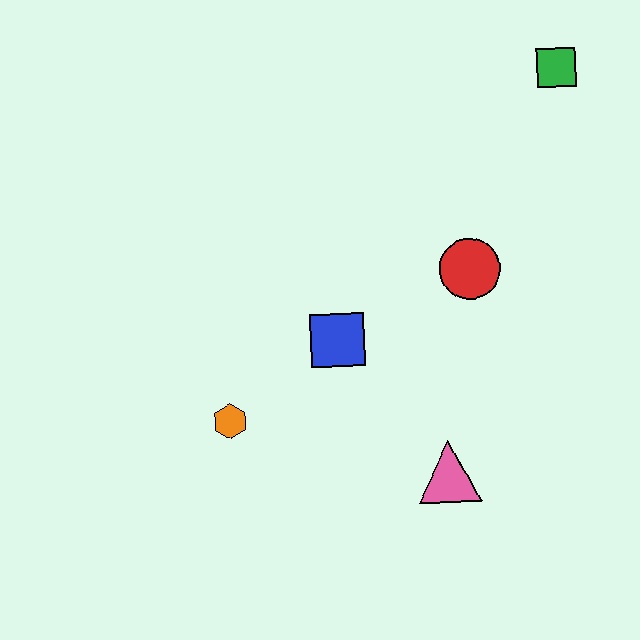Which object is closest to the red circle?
The blue square is closest to the red circle.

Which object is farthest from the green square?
The orange hexagon is farthest from the green square.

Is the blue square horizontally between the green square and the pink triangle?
No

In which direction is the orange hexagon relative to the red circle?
The orange hexagon is to the left of the red circle.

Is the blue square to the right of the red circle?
No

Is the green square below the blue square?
No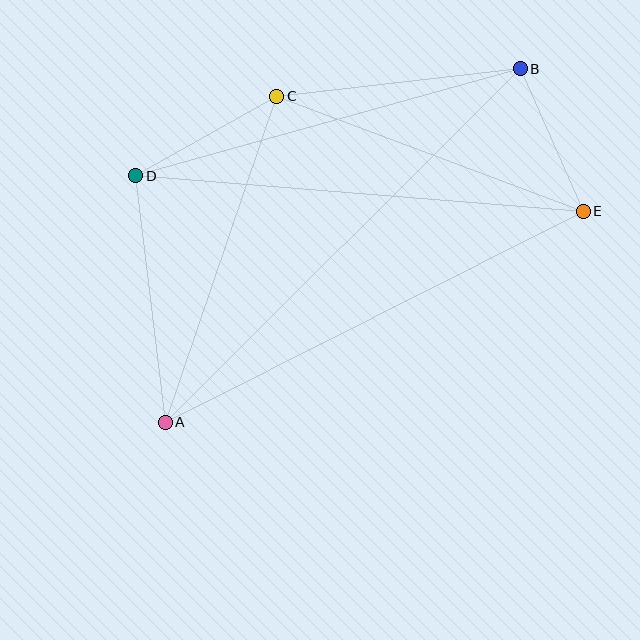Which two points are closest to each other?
Points B and E are closest to each other.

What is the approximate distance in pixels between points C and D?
The distance between C and D is approximately 162 pixels.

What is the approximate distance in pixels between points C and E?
The distance between C and E is approximately 327 pixels.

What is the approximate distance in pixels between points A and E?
The distance between A and E is approximately 468 pixels.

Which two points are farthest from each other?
Points A and B are farthest from each other.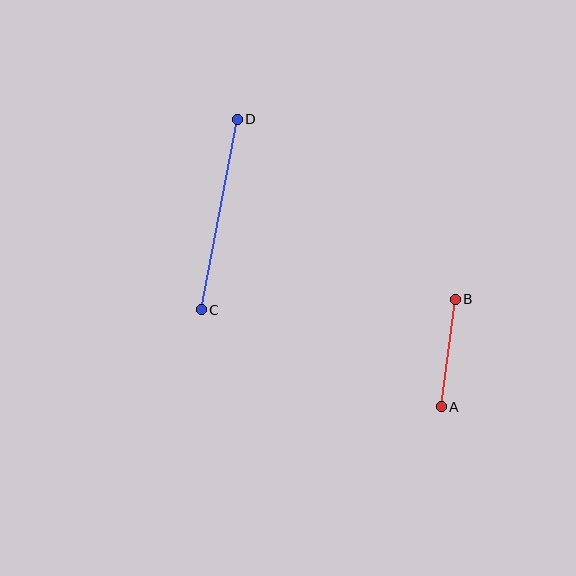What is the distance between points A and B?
The distance is approximately 108 pixels.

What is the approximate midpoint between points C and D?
The midpoint is at approximately (219, 215) pixels.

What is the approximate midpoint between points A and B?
The midpoint is at approximately (448, 353) pixels.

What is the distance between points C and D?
The distance is approximately 194 pixels.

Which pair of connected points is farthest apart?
Points C and D are farthest apart.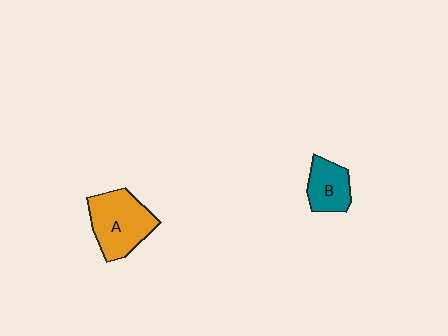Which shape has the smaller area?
Shape B (teal).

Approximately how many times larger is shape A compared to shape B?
Approximately 1.7 times.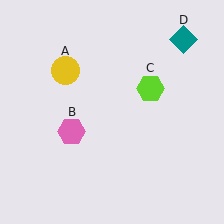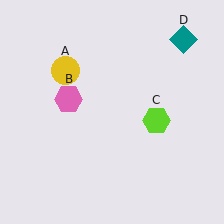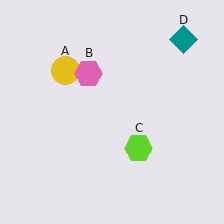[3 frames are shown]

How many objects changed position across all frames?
2 objects changed position: pink hexagon (object B), lime hexagon (object C).